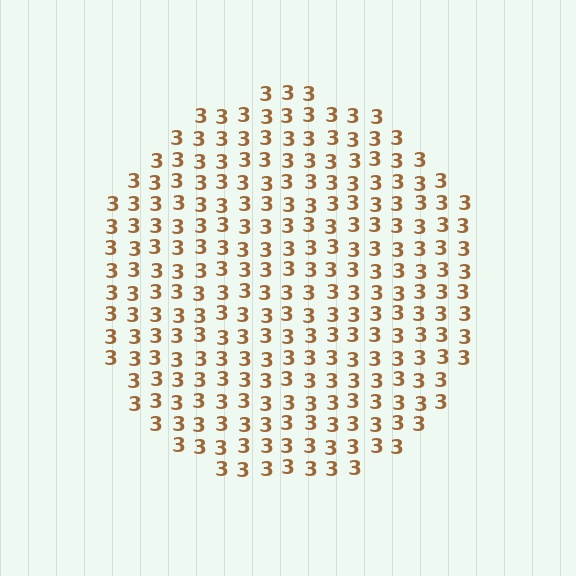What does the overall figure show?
The overall figure shows a circle.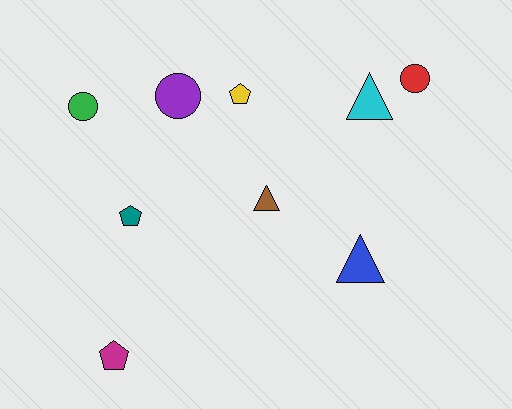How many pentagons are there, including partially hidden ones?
There are 3 pentagons.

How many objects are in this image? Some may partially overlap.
There are 9 objects.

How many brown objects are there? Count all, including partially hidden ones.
There is 1 brown object.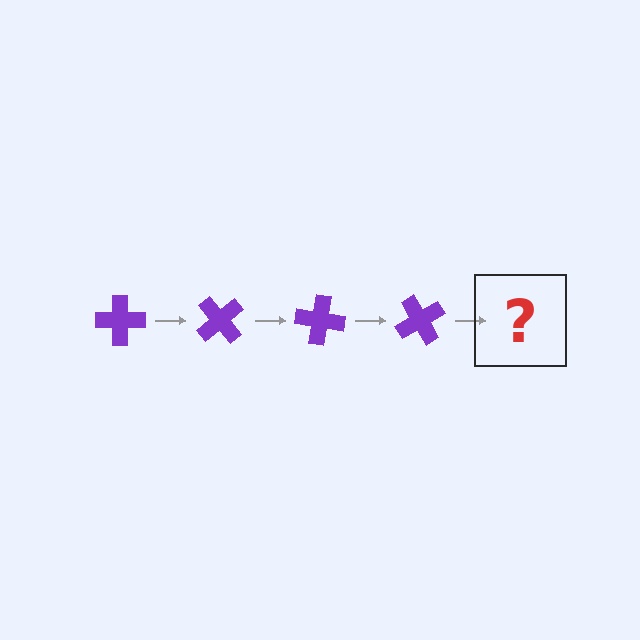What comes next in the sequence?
The next element should be a purple cross rotated 200 degrees.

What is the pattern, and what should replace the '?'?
The pattern is that the cross rotates 50 degrees each step. The '?' should be a purple cross rotated 200 degrees.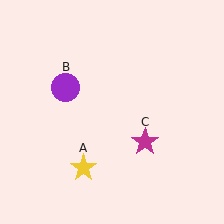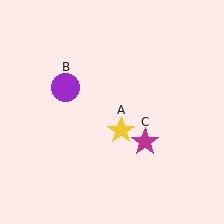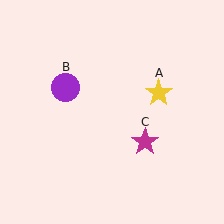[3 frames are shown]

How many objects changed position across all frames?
1 object changed position: yellow star (object A).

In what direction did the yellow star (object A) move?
The yellow star (object A) moved up and to the right.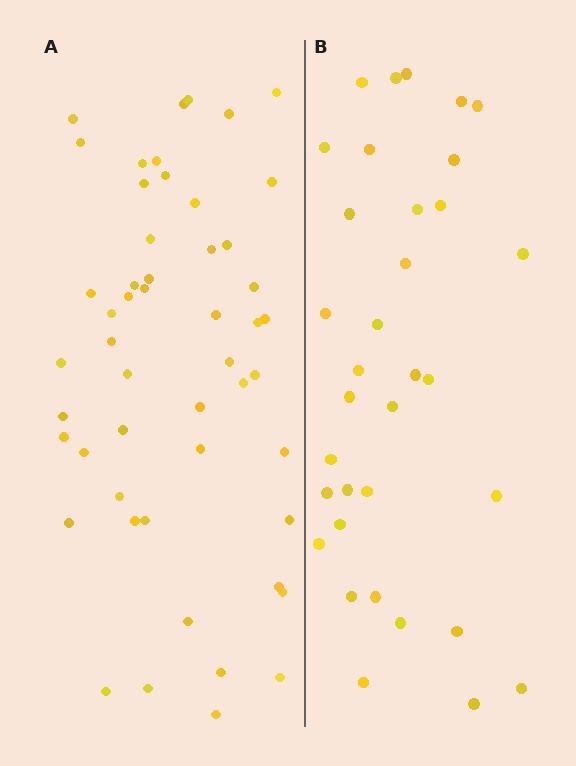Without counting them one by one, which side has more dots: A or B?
Region A (the left region) has more dots.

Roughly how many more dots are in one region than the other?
Region A has approximately 15 more dots than region B.